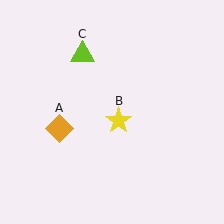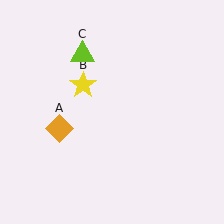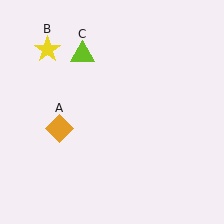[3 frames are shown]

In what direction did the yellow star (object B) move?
The yellow star (object B) moved up and to the left.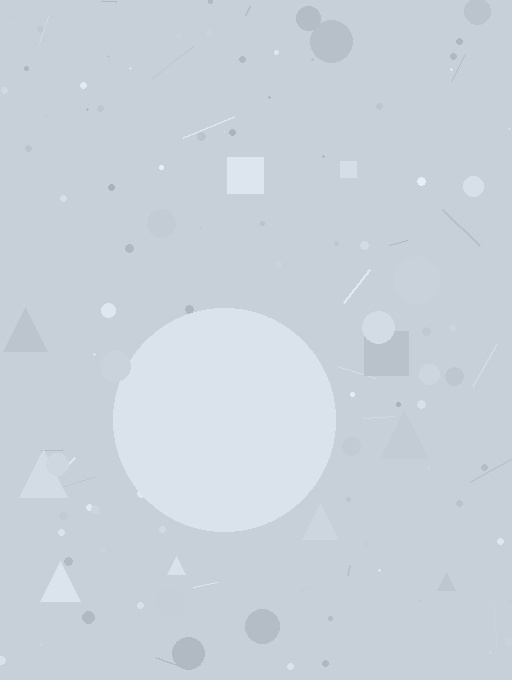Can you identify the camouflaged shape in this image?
The camouflaged shape is a circle.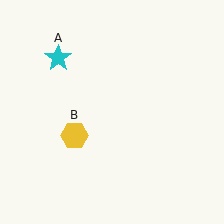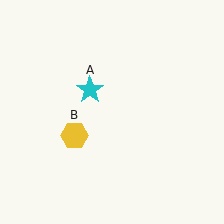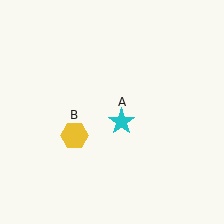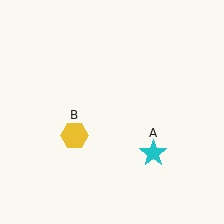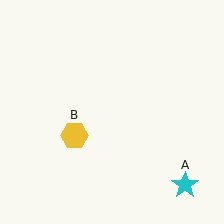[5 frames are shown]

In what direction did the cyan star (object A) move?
The cyan star (object A) moved down and to the right.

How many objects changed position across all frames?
1 object changed position: cyan star (object A).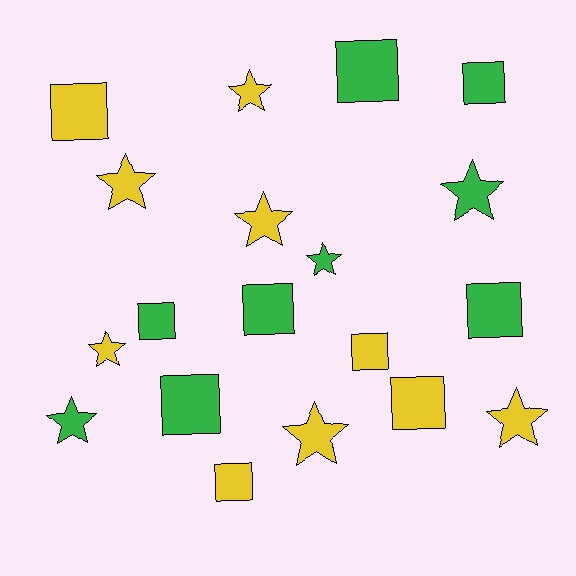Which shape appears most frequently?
Square, with 10 objects.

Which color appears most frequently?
Yellow, with 10 objects.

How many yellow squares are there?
There are 4 yellow squares.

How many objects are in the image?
There are 19 objects.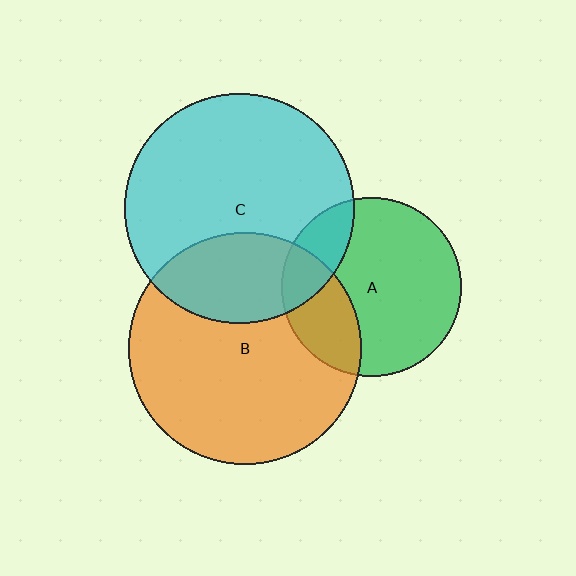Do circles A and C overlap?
Yes.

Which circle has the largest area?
Circle B (orange).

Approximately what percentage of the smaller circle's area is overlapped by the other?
Approximately 20%.